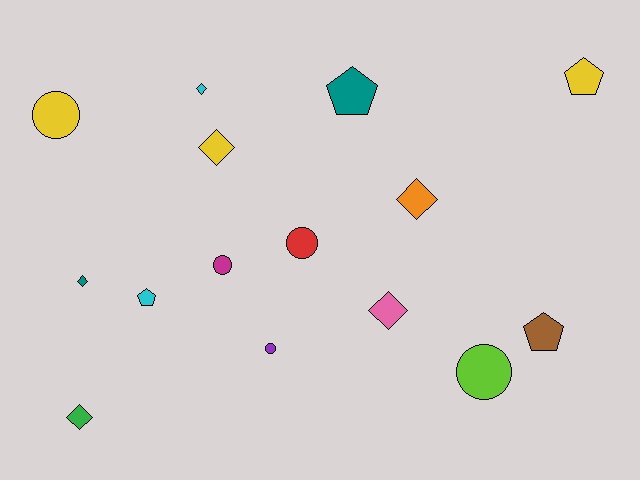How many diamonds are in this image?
There are 6 diamonds.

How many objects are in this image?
There are 15 objects.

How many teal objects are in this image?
There are 2 teal objects.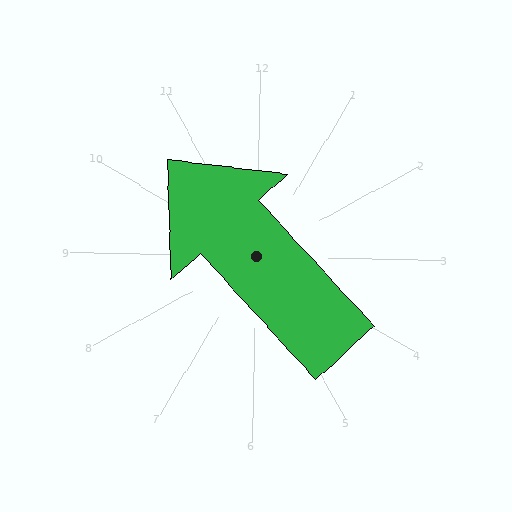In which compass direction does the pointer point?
Northwest.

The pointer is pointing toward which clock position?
Roughly 11 o'clock.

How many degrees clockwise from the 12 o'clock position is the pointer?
Approximately 316 degrees.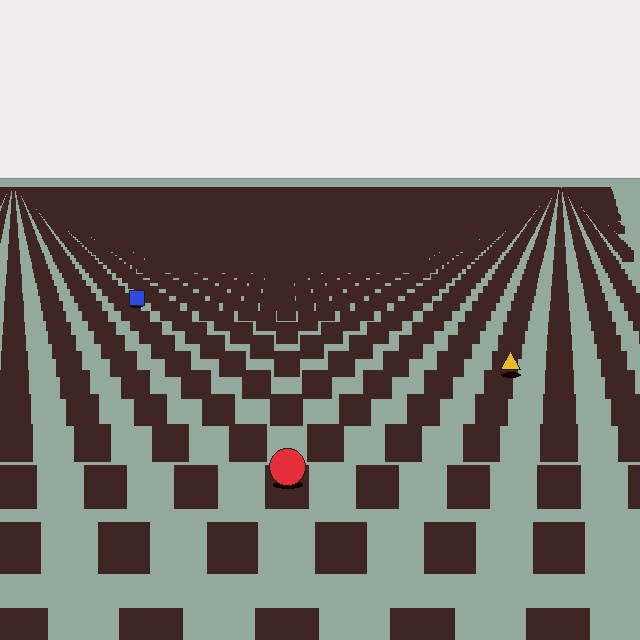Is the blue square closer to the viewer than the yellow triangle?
No. The yellow triangle is closer — you can tell from the texture gradient: the ground texture is coarser near it.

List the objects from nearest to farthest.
From nearest to farthest: the red circle, the yellow triangle, the blue square.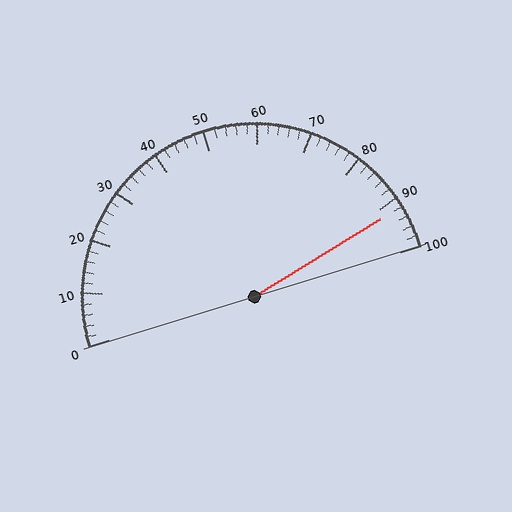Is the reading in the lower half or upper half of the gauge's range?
The reading is in the upper half of the range (0 to 100).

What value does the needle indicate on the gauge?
The needle indicates approximately 92.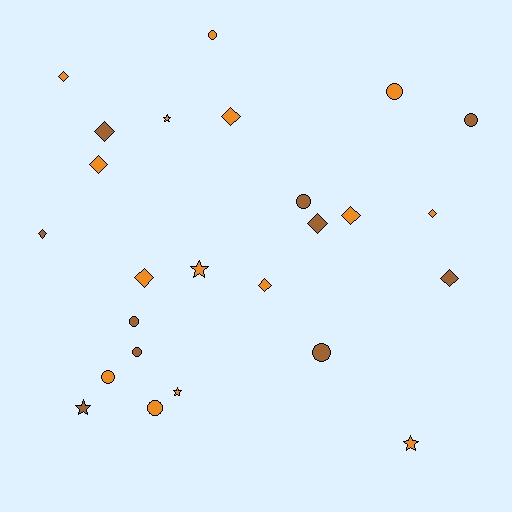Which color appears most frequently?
Orange, with 15 objects.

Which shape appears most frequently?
Diamond, with 11 objects.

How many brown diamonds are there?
There are 4 brown diamonds.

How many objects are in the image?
There are 25 objects.